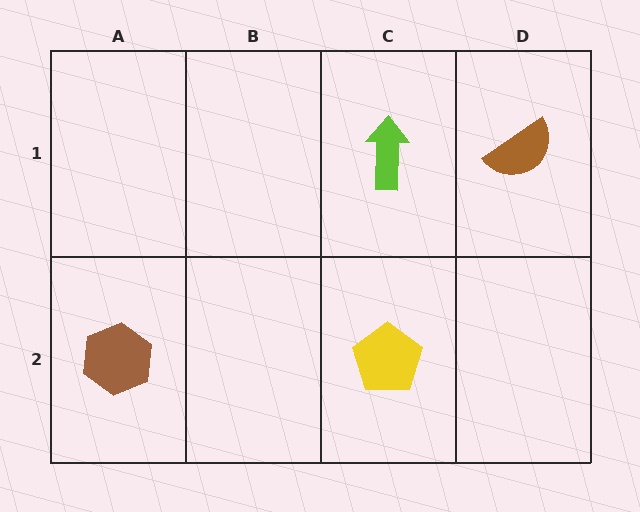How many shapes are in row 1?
2 shapes.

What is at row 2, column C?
A yellow pentagon.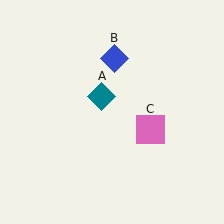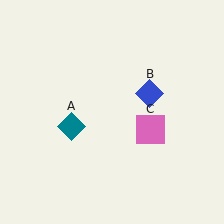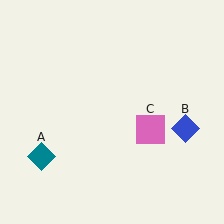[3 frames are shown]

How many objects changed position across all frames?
2 objects changed position: teal diamond (object A), blue diamond (object B).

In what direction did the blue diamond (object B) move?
The blue diamond (object B) moved down and to the right.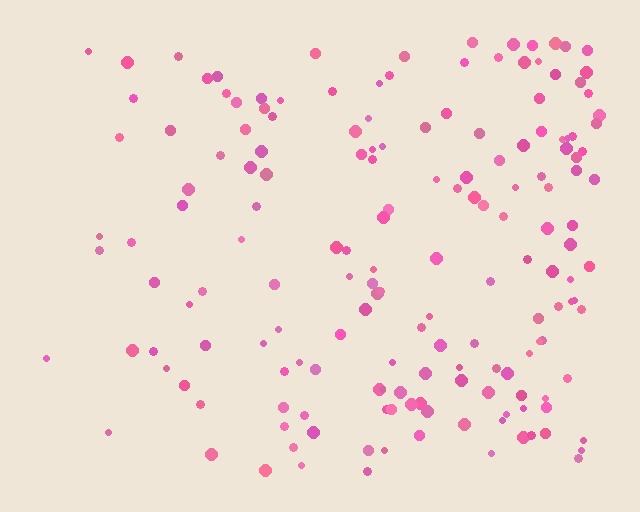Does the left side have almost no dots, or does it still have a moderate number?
Still a moderate number, just noticeably fewer than the right.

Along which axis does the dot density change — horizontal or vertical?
Horizontal.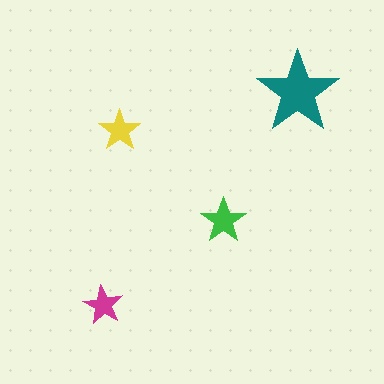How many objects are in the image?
There are 4 objects in the image.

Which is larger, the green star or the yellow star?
The green one.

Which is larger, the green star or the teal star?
The teal one.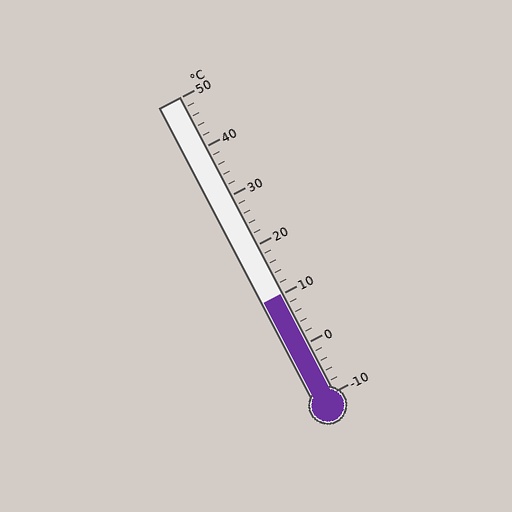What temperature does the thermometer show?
The thermometer shows approximately 10°C.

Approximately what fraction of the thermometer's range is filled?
The thermometer is filled to approximately 35% of its range.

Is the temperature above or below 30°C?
The temperature is below 30°C.